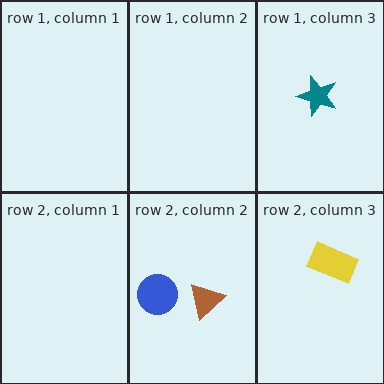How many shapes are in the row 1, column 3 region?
1.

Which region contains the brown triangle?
The row 2, column 2 region.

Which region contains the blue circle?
The row 2, column 2 region.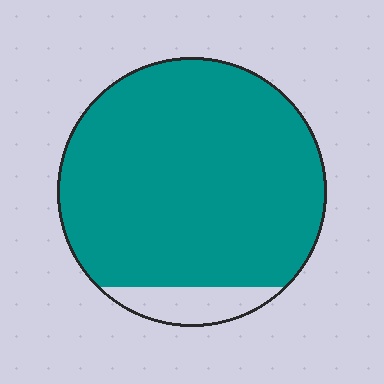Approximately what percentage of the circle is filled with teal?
Approximately 90%.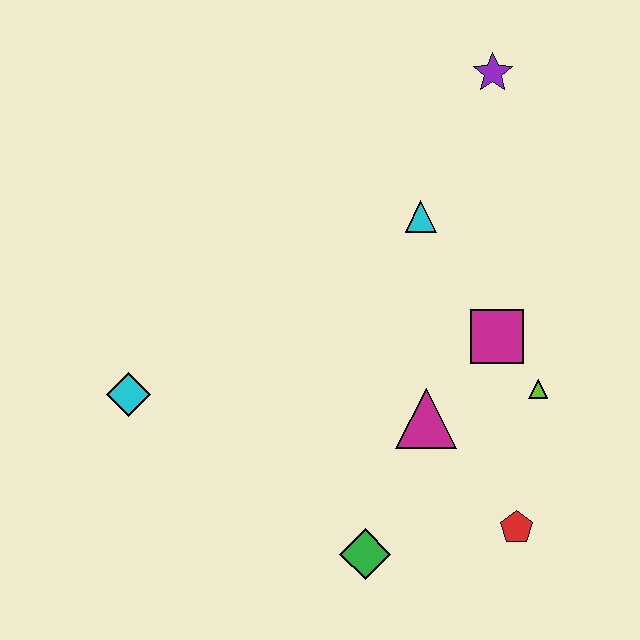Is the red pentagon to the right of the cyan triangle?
Yes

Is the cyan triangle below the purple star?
Yes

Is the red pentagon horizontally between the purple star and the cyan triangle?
No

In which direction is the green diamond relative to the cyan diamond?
The green diamond is to the right of the cyan diamond.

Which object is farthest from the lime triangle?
The cyan diamond is farthest from the lime triangle.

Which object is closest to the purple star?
The cyan triangle is closest to the purple star.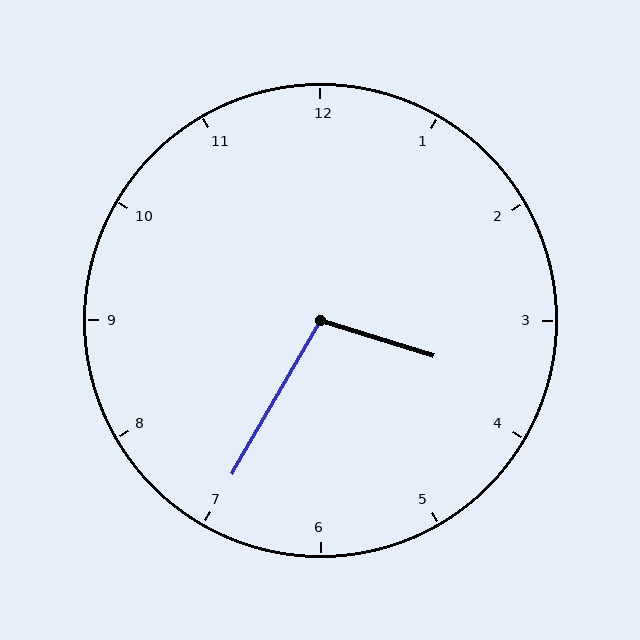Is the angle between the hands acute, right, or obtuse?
It is obtuse.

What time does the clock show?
3:35.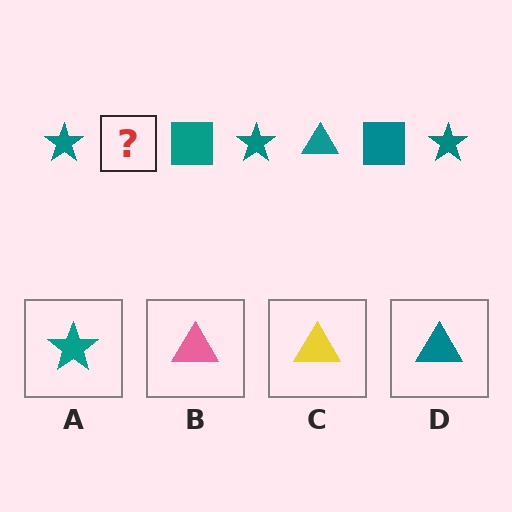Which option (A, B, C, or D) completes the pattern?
D.